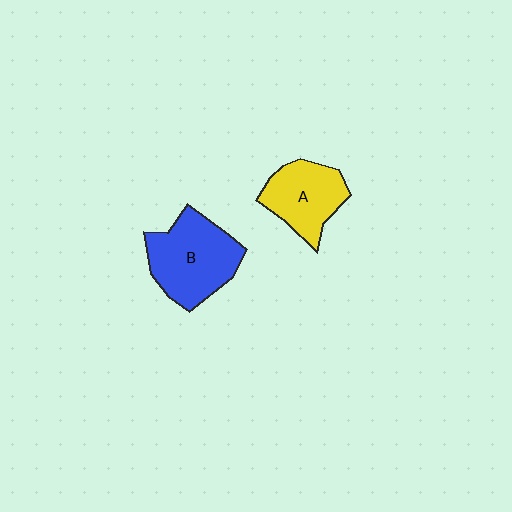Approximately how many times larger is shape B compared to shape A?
Approximately 1.3 times.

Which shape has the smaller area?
Shape A (yellow).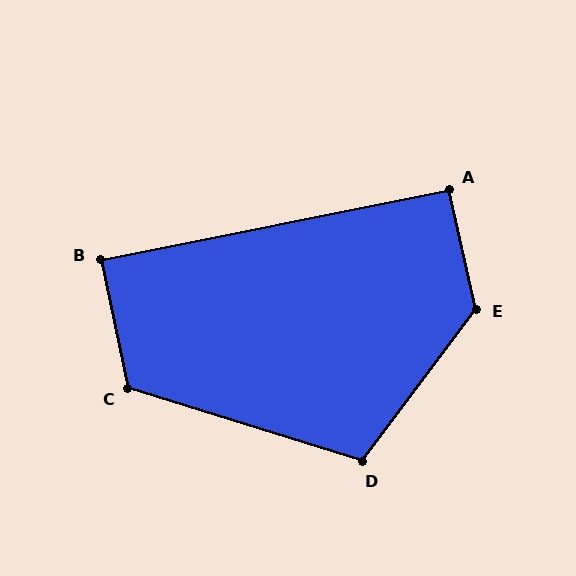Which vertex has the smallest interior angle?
B, at approximately 90 degrees.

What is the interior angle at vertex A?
Approximately 91 degrees (approximately right).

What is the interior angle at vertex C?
Approximately 119 degrees (obtuse).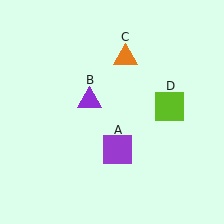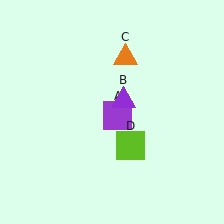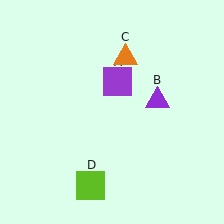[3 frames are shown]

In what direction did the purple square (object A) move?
The purple square (object A) moved up.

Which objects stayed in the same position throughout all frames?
Orange triangle (object C) remained stationary.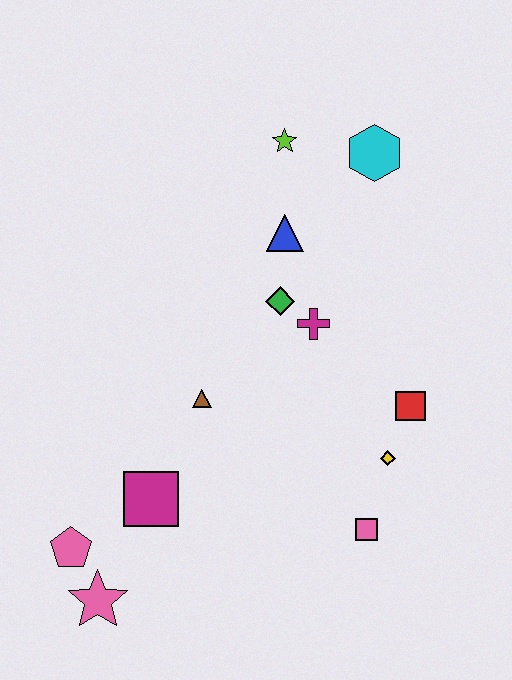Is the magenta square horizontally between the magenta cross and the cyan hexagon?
No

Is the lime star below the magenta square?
No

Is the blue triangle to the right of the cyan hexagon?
No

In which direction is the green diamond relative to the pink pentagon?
The green diamond is above the pink pentagon.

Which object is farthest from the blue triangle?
The pink star is farthest from the blue triangle.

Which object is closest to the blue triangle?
The green diamond is closest to the blue triangle.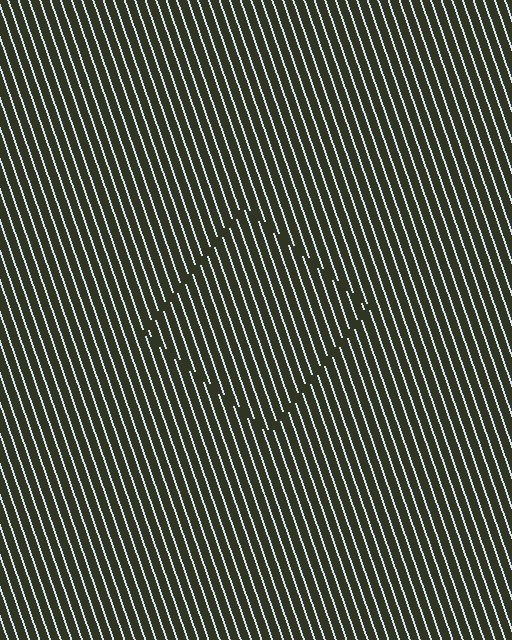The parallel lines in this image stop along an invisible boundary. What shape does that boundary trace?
An illusory square. The interior of the shape contains the same grating, shifted by half a period — the contour is defined by the phase discontinuity where line-ends from the inner and outer gratings abut.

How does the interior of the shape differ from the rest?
The interior of the shape contains the same grating, shifted by half a period — the contour is defined by the phase discontinuity where line-ends from the inner and outer gratings abut.